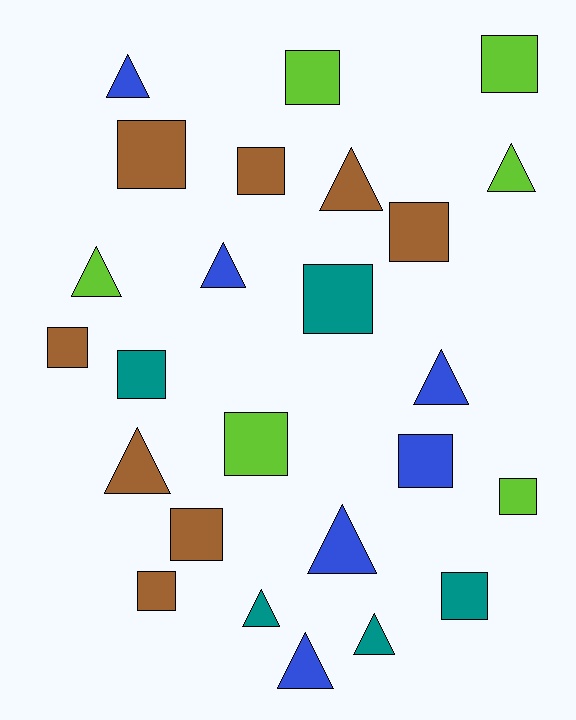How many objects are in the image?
There are 25 objects.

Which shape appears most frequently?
Square, with 14 objects.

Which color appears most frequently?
Brown, with 8 objects.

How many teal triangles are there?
There are 2 teal triangles.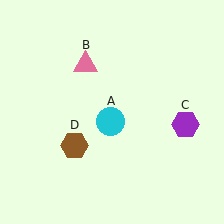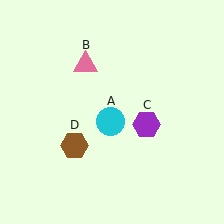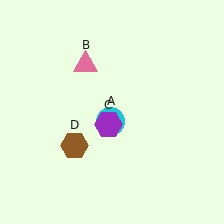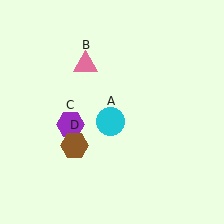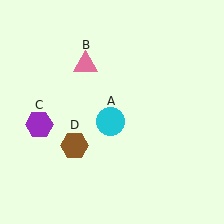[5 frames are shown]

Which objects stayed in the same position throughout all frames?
Cyan circle (object A) and pink triangle (object B) and brown hexagon (object D) remained stationary.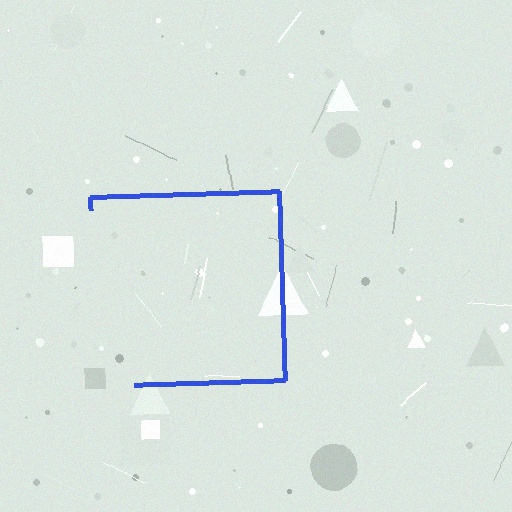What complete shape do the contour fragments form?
The contour fragments form a square.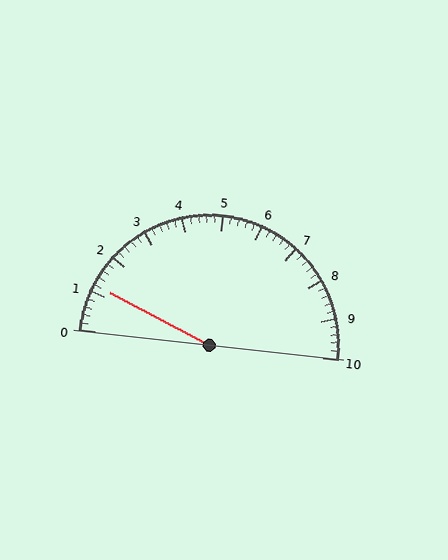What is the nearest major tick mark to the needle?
The nearest major tick mark is 1.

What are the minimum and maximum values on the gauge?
The gauge ranges from 0 to 10.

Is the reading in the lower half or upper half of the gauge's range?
The reading is in the lower half of the range (0 to 10).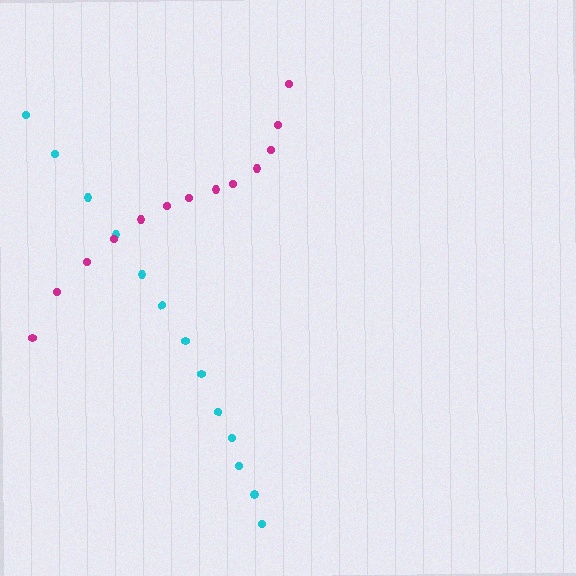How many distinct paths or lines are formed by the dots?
There are 2 distinct paths.